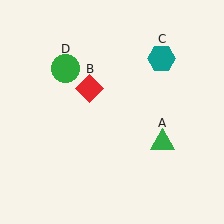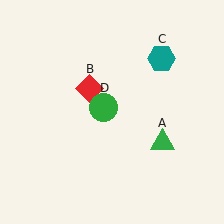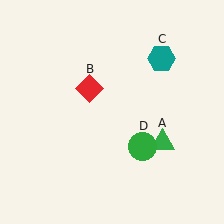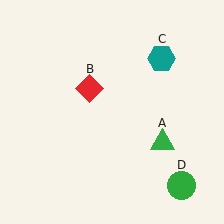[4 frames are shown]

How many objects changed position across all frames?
1 object changed position: green circle (object D).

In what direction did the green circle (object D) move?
The green circle (object D) moved down and to the right.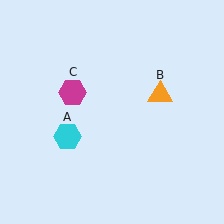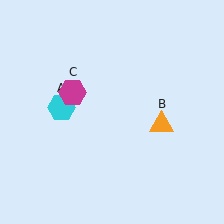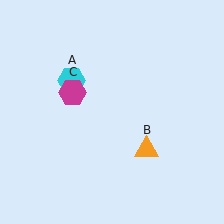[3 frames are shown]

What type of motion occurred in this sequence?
The cyan hexagon (object A), orange triangle (object B) rotated clockwise around the center of the scene.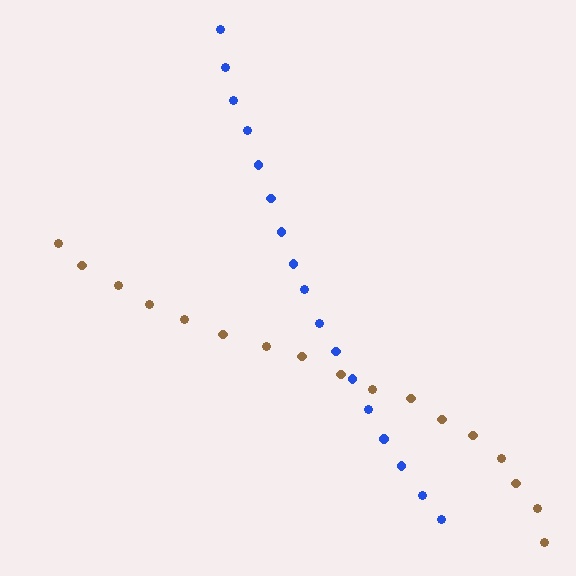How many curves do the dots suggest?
There are 2 distinct paths.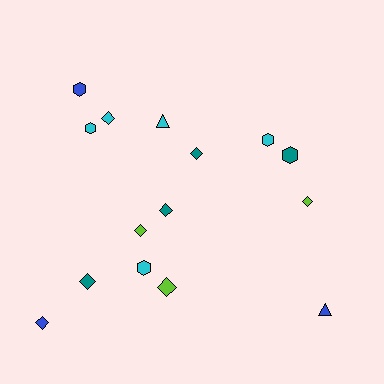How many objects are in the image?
There are 15 objects.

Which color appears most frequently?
Cyan, with 5 objects.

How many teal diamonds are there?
There are 3 teal diamonds.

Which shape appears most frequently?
Diamond, with 8 objects.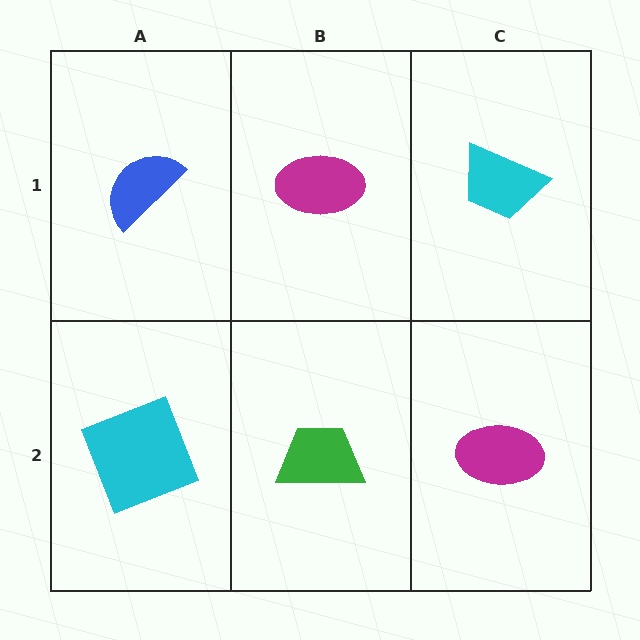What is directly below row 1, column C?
A magenta ellipse.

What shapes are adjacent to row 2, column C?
A cyan trapezoid (row 1, column C), a green trapezoid (row 2, column B).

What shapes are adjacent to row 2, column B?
A magenta ellipse (row 1, column B), a cyan square (row 2, column A), a magenta ellipse (row 2, column C).